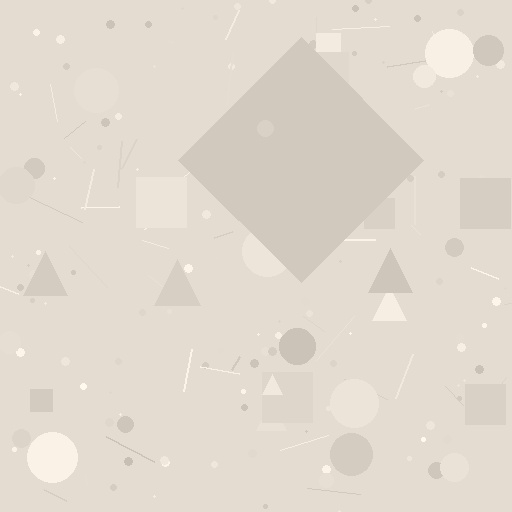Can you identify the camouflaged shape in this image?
The camouflaged shape is a diamond.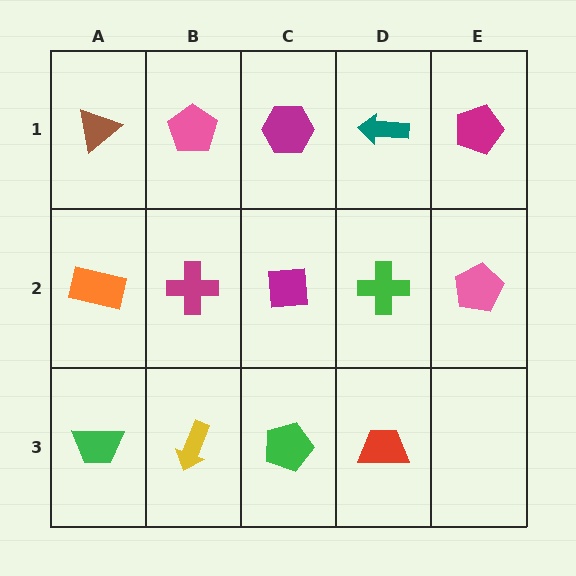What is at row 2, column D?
A green cross.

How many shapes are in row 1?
5 shapes.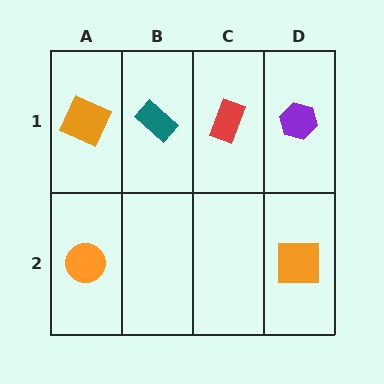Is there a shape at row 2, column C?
No, that cell is empty.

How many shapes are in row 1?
4 shapes.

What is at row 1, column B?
A teal rectangle.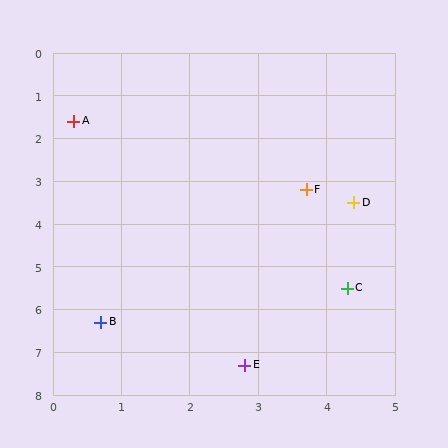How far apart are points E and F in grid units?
Points E and F are about 4.2 grid units apart.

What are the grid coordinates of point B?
Point B is at approximately (0.7, 6.3).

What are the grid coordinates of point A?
Point A is at approximately (0.3, 1.6).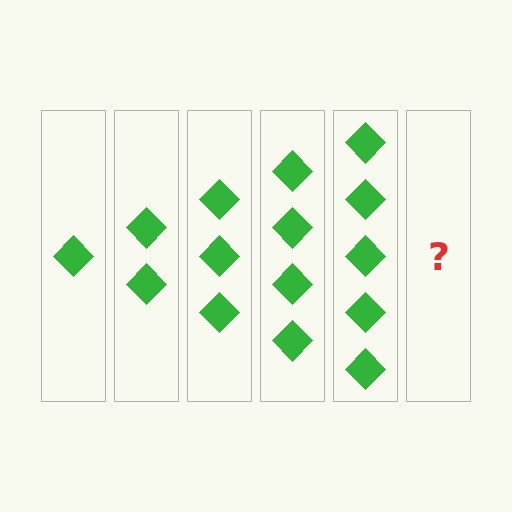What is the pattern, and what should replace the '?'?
The pattern is that each step adds one more diamond. The '?' should be 6 diamonds.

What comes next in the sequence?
The next element should be 6 diamonds.